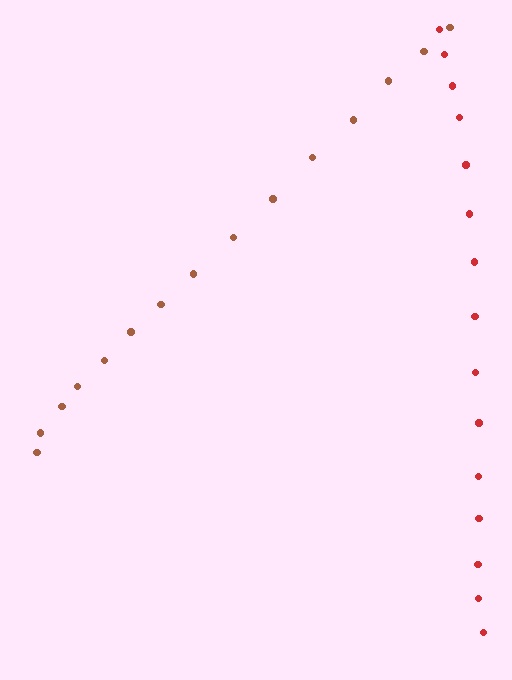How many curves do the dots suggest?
There are 2 distinct paths.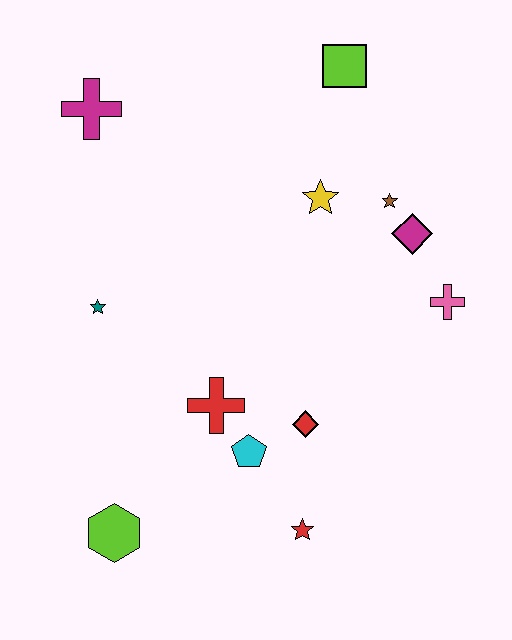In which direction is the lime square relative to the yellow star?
The lime square is above the yellow star.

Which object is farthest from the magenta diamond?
The lime hexagon is farthest from the magenta diamond.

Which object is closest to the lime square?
The yellow star is closest to the lime square.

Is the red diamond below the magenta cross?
Yes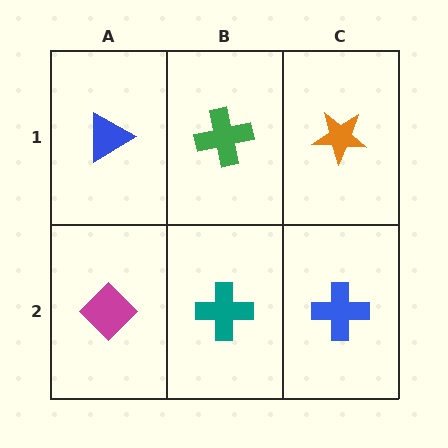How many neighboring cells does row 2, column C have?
2.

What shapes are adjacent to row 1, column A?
A magenta diamond (row 2, column A), a green cross (row 1, column B).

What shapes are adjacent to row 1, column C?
A blue cross (row 2, column C), a green cross (row 1, column B).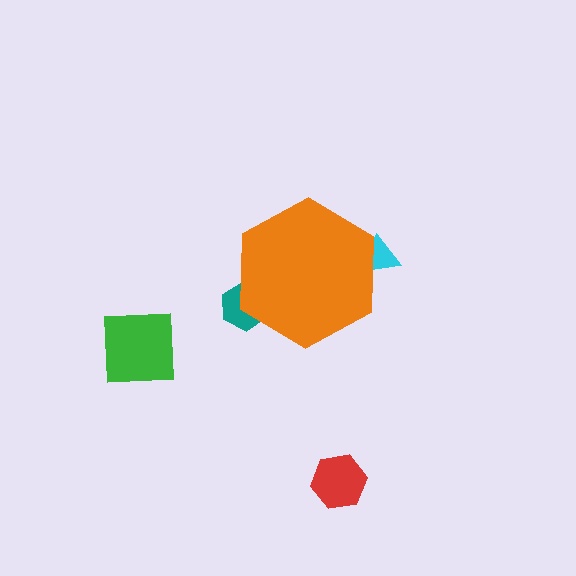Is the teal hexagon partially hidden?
Yes, the teal hexagon is partially hidden behind the orange hexagon.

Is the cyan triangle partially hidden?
Yes, the cyan triangle is partially hidden behind the orange hexagon.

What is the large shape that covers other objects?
An orange hexagon.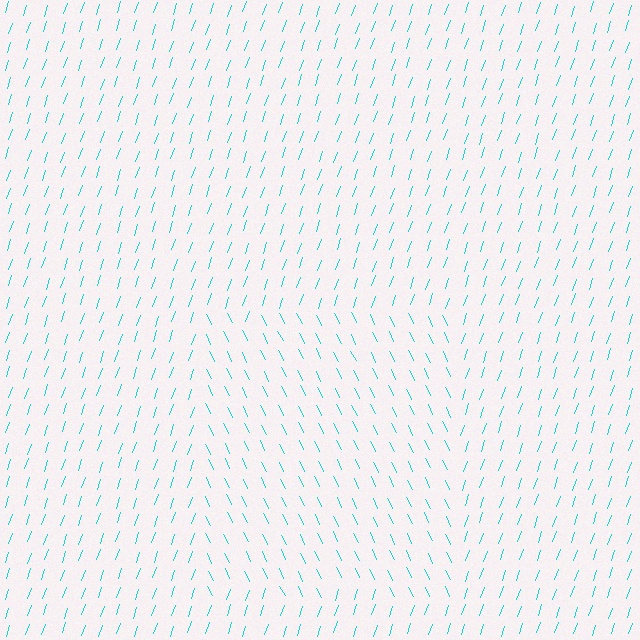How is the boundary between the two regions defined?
The boundary is defined purely by a change in line orientation (approximately 45 degrees difference). All lines are the same color and thickness.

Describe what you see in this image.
The image is filled with small cyan line segments. A rectangle region in the image has lines oriented differently from the surrounding lines, creating a visible texture boundary.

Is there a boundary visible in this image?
Yes, there is a texture boundary formed by a change in line orientation.